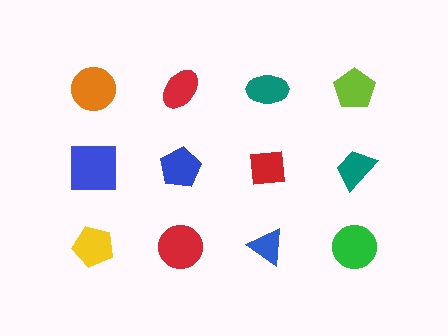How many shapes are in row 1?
4 shapes.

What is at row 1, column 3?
A teal ellipse.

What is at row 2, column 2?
A blue pentagon.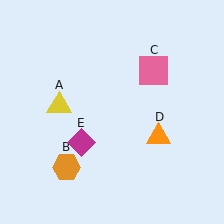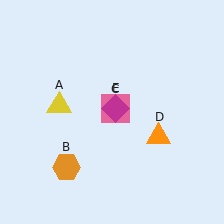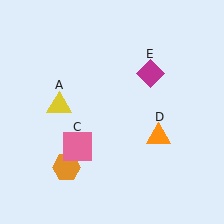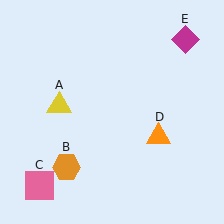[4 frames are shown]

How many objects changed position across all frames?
2 objects changed position: pink square (object C), magenta diamond (object E).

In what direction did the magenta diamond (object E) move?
The magenta diamond (object E) moved up and to the right.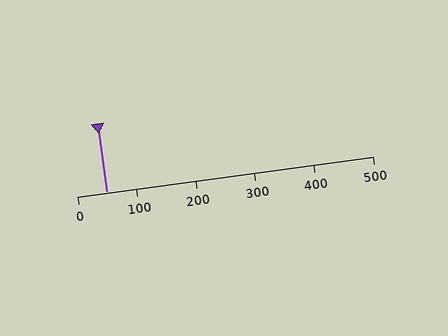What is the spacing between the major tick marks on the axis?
The major ticks are spaced 100 apart.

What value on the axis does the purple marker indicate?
The marker indicates approximately 50.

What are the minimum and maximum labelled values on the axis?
The axis runs from 0 to 500.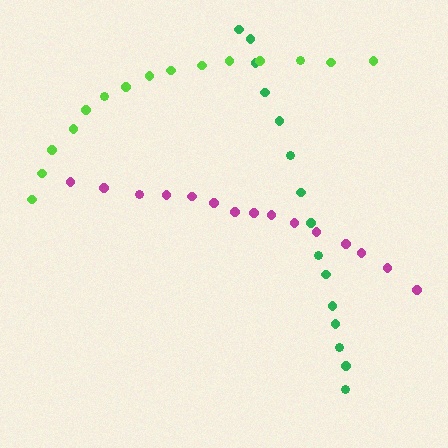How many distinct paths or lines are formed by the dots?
There are 3 distinct paths.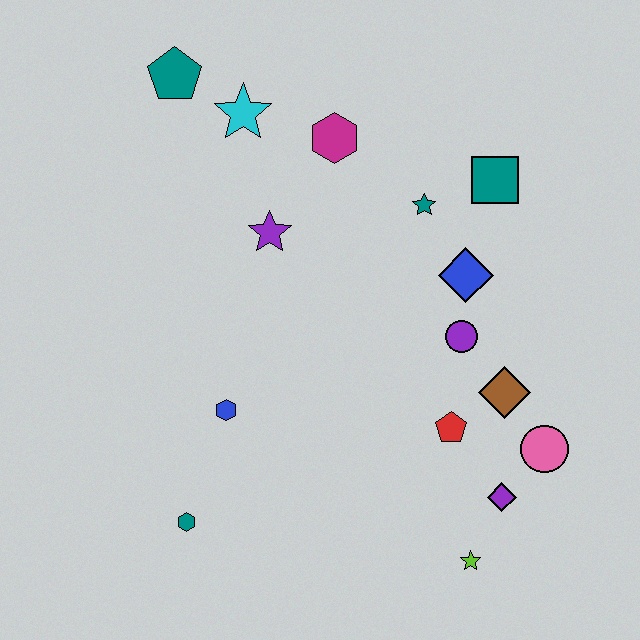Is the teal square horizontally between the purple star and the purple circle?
No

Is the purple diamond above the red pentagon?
No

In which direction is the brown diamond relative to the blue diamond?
The brown diamond is below the blue diamond.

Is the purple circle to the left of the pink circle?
Yes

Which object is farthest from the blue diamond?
The teal hexagon is farthest from the blue diamond.